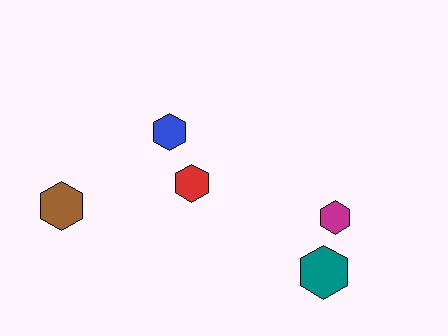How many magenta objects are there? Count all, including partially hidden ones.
There is 1 magenta object.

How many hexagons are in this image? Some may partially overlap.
There are 5 hexagons.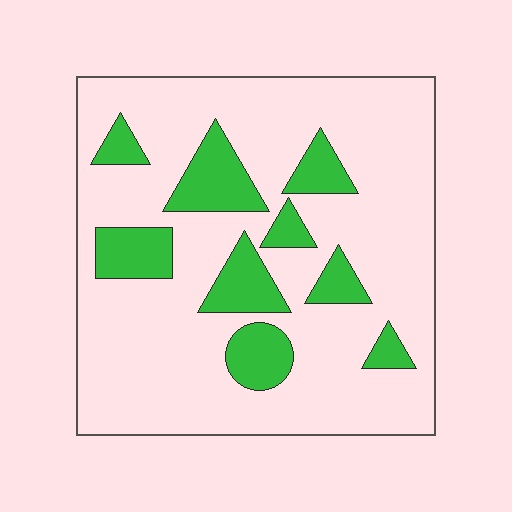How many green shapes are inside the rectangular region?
9.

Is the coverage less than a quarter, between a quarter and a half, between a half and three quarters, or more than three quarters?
Less than a quarter.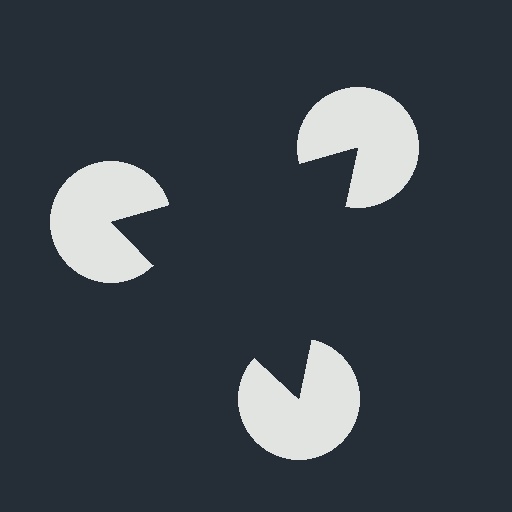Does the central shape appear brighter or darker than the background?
It typically appears slightly darker than the background, even though no actual brightness change is drawn.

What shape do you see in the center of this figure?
An illusory triangle — its edges are inferred from the aligned wedge cuts in the pac-man discs, not physically drawn.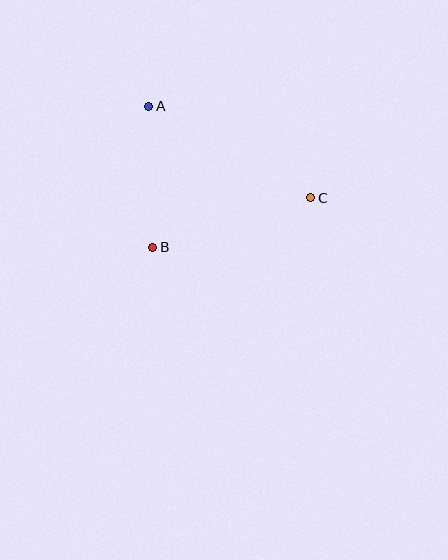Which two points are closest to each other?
Points A and B are closest to each other.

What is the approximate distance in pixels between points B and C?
The distance between B and C is approximately 166 pixels.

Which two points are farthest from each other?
Points A and C are farthest from each other.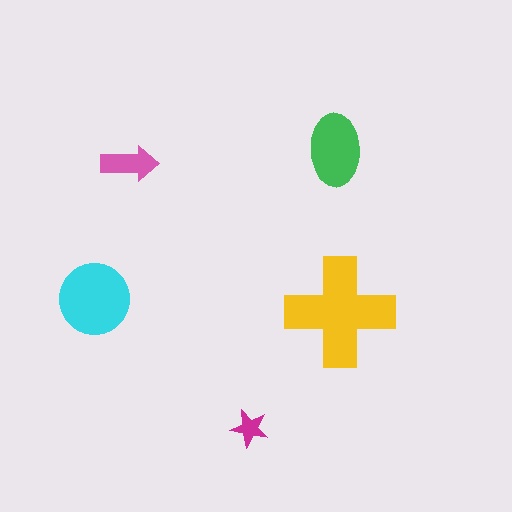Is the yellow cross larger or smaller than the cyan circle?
Larger.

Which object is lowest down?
The magenta star is bottommost.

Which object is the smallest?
The magenta star.